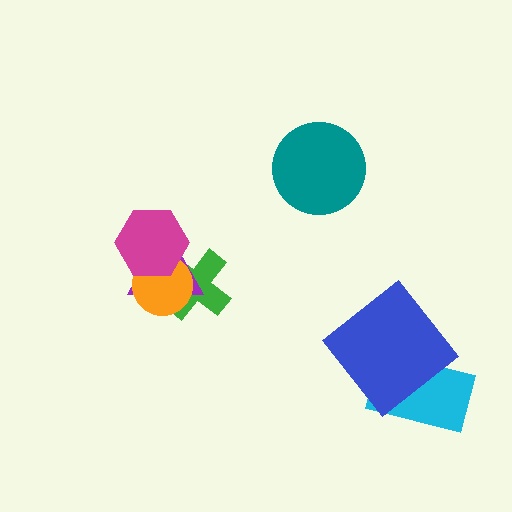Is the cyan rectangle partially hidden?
Yes, it is partially covered by another shape.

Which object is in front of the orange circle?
The magenta hexagon is in front of the orange circle.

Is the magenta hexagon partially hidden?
No, no other shape covers it.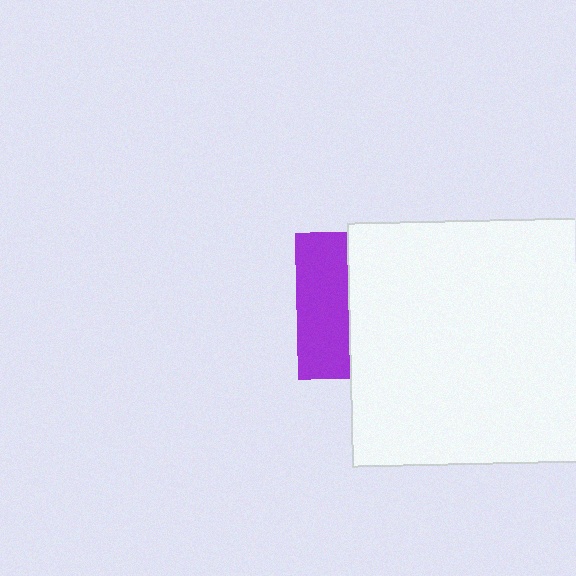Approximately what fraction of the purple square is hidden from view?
Roughly 65% of the purple square is hidden behind the white square.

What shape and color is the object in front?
The object in front is a white square.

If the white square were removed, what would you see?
You would see the complete purple square.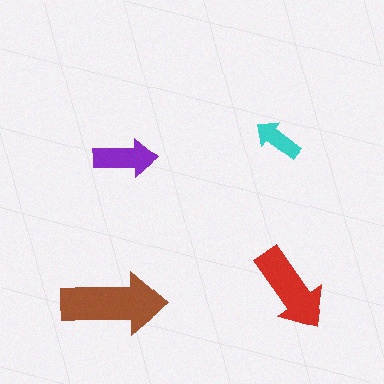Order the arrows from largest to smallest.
the brown one, the red one, the purple one, the cyan one.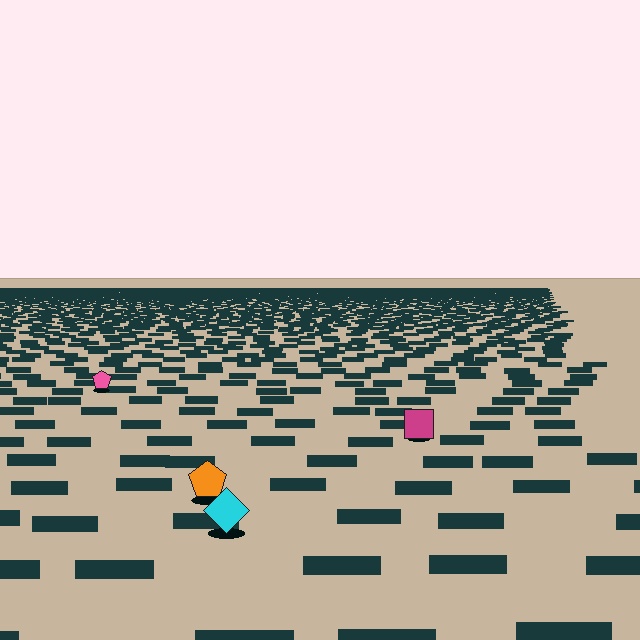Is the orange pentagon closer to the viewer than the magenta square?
Yes. The orange pentagon is closer — you can tell from the texture gradient: the ground texture is coarser near it.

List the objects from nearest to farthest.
From nearest to farthest: the cyan diamond, the orange pentagon, the magenta square, the pink pentagon.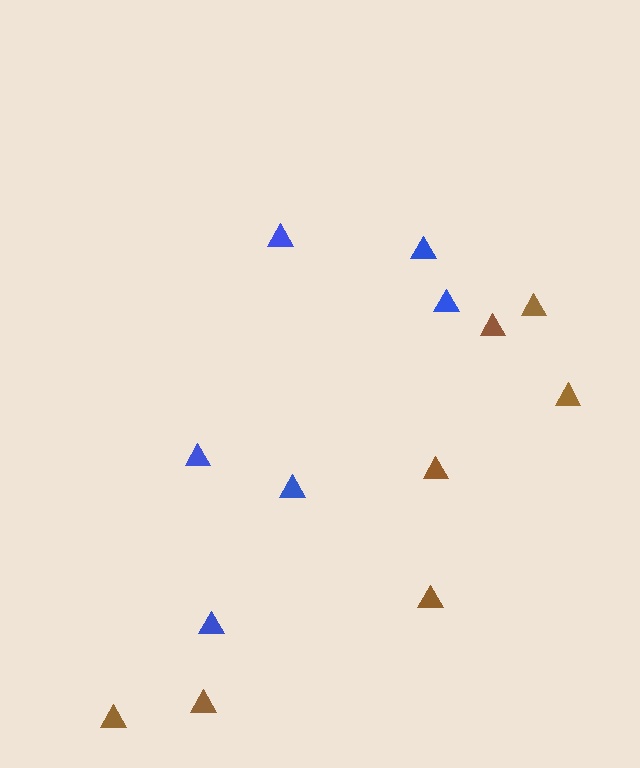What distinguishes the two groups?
There are 2 groups: one group of brown triangles (7) and one group of blue triangles (6).